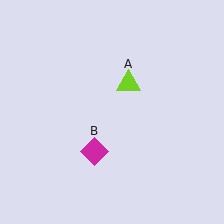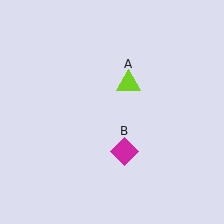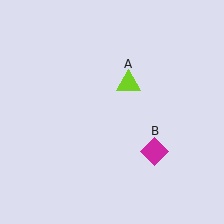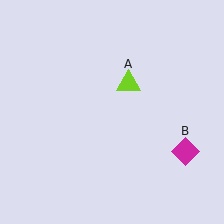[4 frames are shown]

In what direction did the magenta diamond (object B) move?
The magenta diamond (object B) moved right.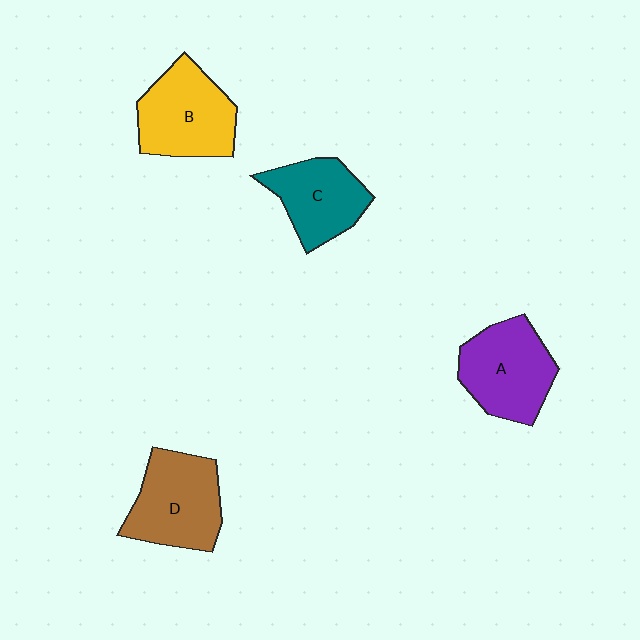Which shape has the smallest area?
Shape C (teal).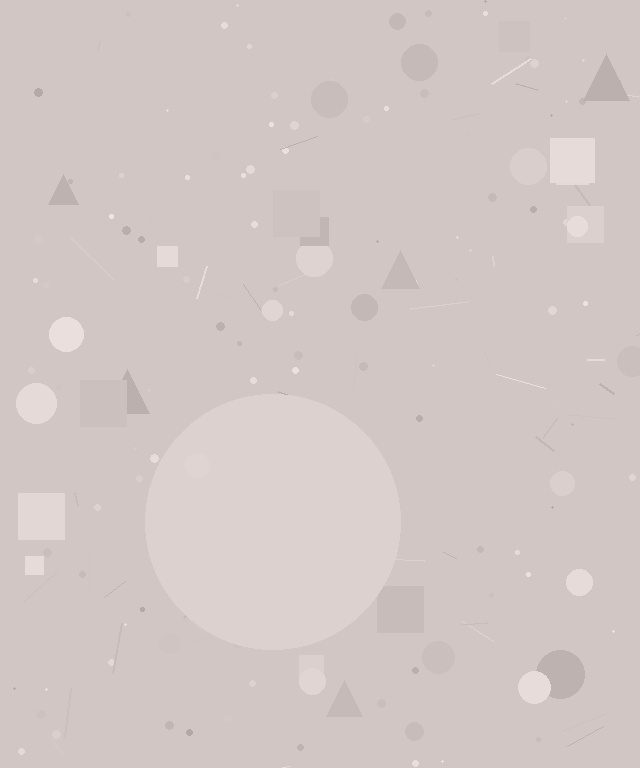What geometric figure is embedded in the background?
A circle is embedded in the background.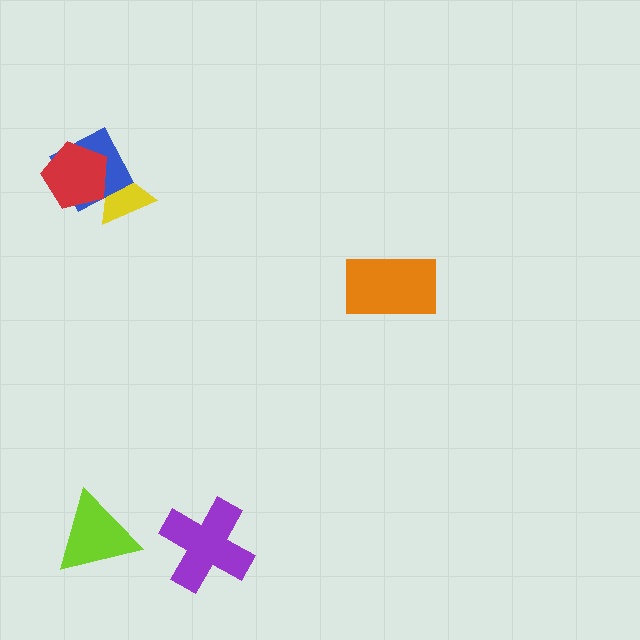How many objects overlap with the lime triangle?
0 objects overlap with the lime triangle.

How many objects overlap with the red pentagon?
2 objects overlap with the red pentagon.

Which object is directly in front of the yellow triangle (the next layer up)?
The blue diamond is directly in front of the yellow triangle.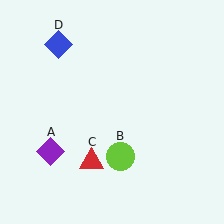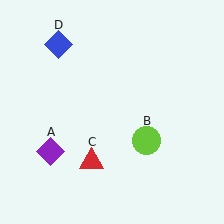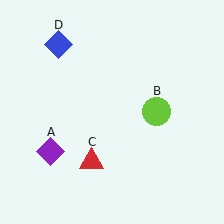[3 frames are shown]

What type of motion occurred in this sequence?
The lime circle (object B) rotated counterclockwise around the center of the scene.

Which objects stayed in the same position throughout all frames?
Purple diamond (object A) and red triangle (object C) and blue diamond (object D) remained stationary.